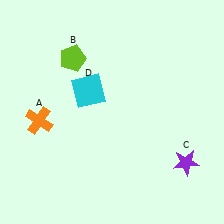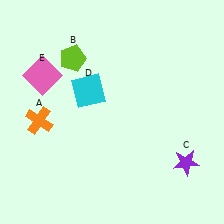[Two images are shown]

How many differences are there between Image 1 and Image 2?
There is 1 difference between the two images.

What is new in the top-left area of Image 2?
A pink square (E) was added in the top-left area of Image 2.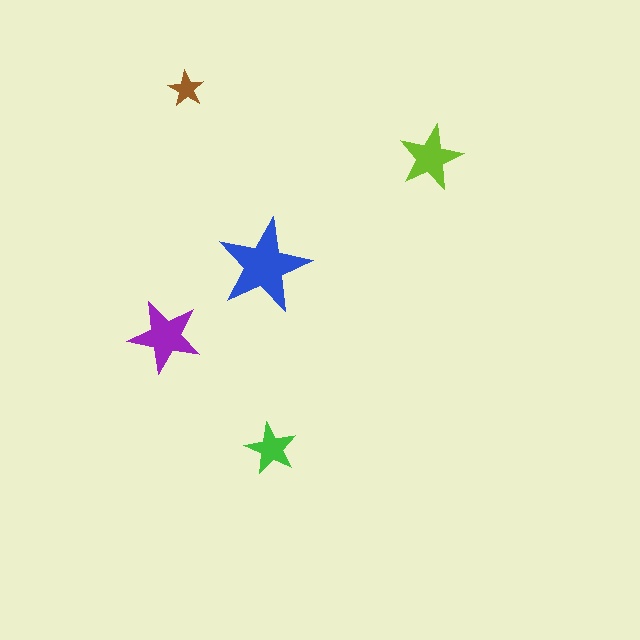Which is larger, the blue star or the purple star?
The blue one.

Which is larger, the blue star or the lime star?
The blue one.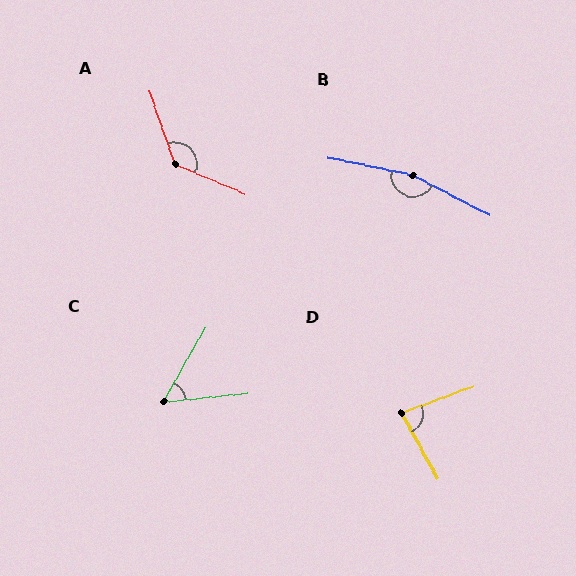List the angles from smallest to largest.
C (54°), D (81°), A (132°), B (164°).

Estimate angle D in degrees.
Approximately 81 degrees.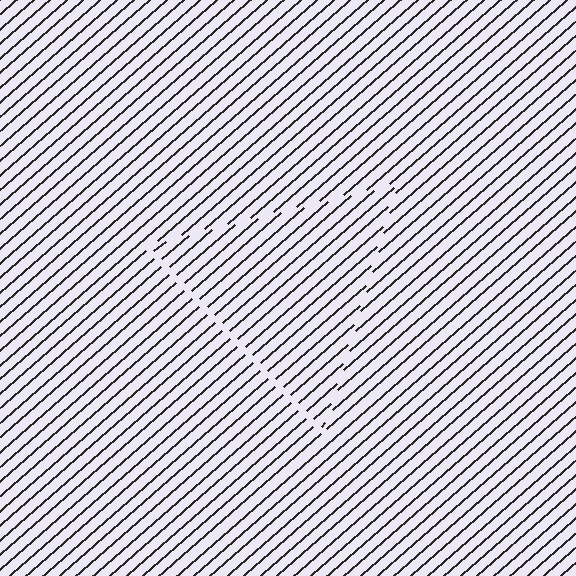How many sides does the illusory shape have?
3 sides — the line-ends trace a triangle.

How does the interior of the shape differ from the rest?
The interior of the shape contains the same grating, shifted by half a period — the contour is defined by the phase discontinuity where line-ends from the inner and outer gratings abut.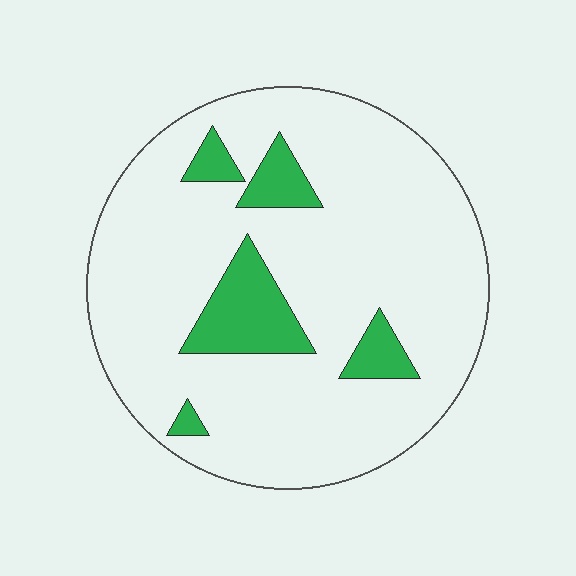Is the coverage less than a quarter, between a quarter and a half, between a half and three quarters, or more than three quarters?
Less than a quarter.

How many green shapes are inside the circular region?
5.